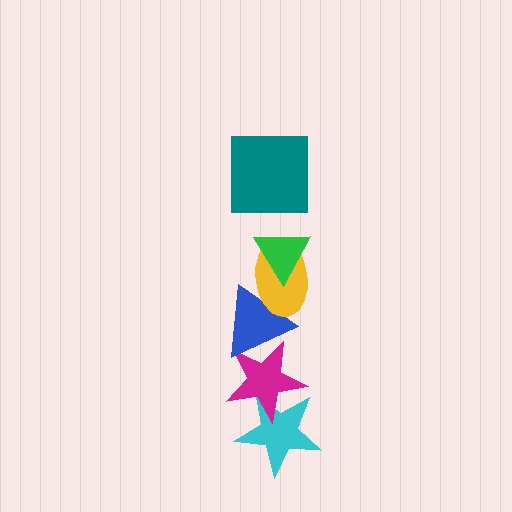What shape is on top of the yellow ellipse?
The green triangle is on top of the yellow ellipse.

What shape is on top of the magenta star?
The blue triangle is on top of the magenta star.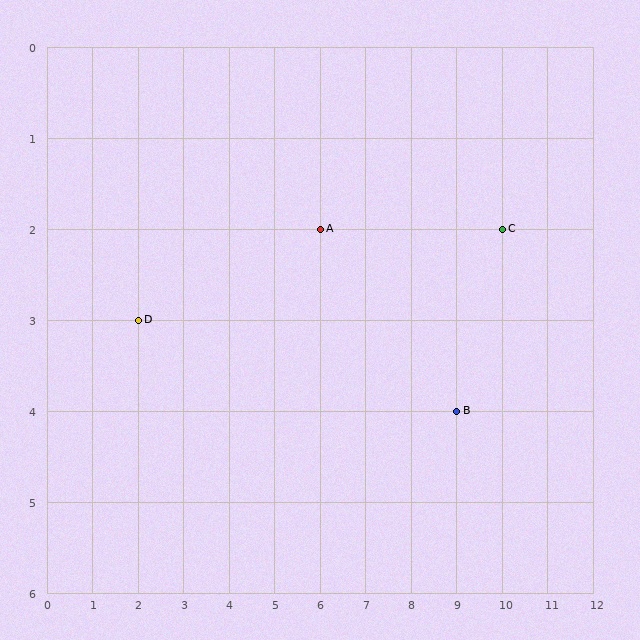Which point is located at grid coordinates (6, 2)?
Point A is at (6, 2).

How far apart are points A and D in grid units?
Points A and D are 4 columns and 1 row apart (about 4.1 grid units diagonally).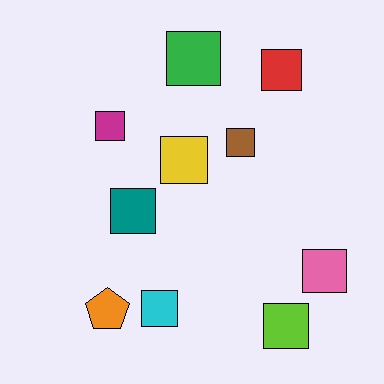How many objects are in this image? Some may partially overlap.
There are 10 objects.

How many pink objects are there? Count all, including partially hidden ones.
There is 1 pink object.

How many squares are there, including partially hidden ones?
There are 9 squares.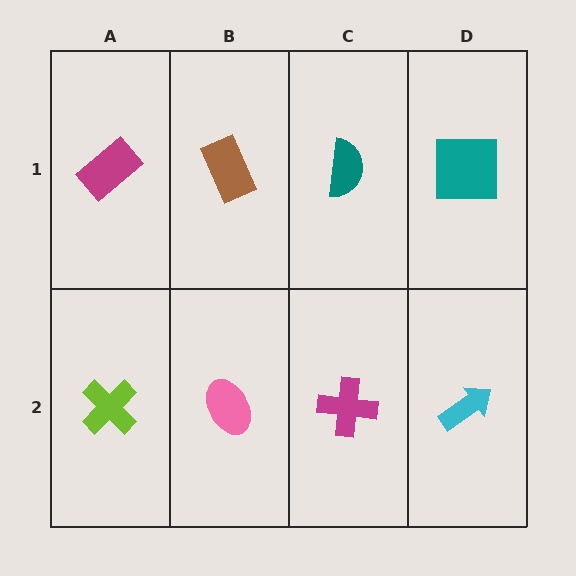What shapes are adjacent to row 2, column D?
A teal square (row 1, column D), a magenta cross (row 2, column C).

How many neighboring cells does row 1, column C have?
3.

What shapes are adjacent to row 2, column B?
A brown rectangle (row 1, column B), a lime cross (row 2, column A), a magenta cross (row 2, column C).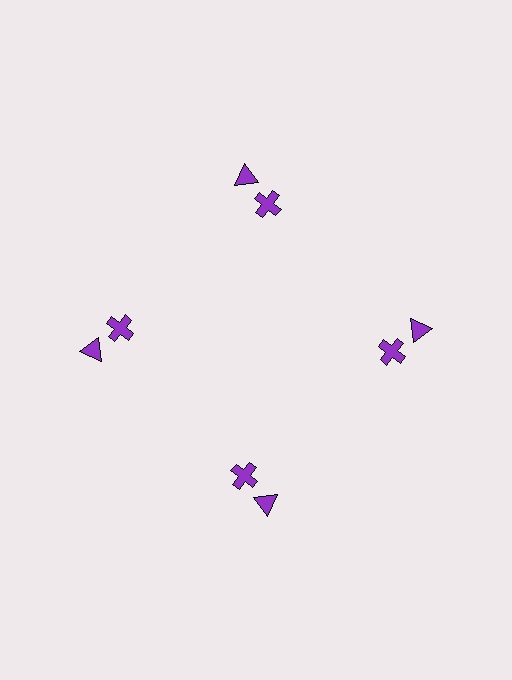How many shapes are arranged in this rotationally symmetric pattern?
There are 8 shapes, arranged in 4 groups of 2.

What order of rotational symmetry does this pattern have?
This pattern has 4-fold rotational symmetry.